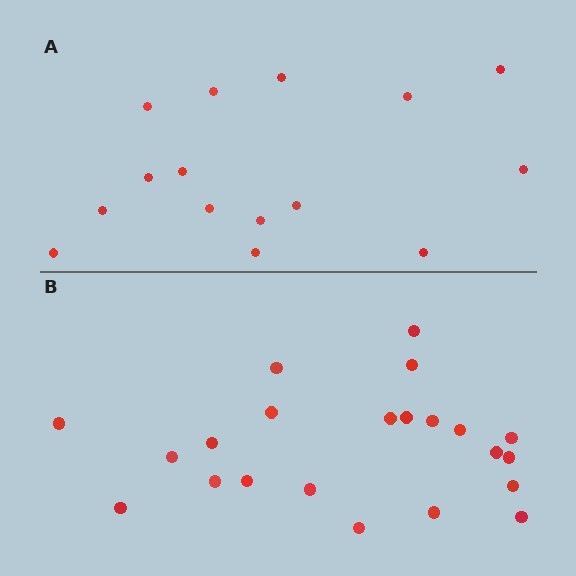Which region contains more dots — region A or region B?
Region B (the bottom region) has more dots.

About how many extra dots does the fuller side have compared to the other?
Region B has roughly 8 or so more dots than region A.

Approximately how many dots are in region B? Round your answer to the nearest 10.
About 20 dots. (The exact count is 22, which rounds to 20.)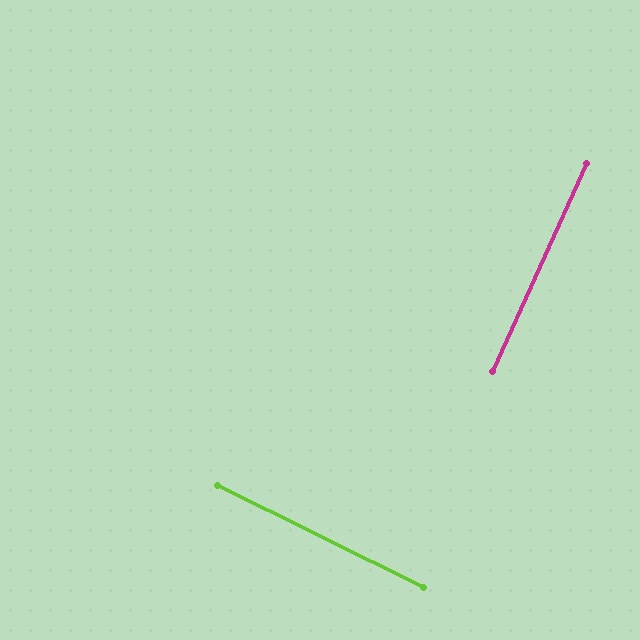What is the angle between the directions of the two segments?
Approximately 88 degrees.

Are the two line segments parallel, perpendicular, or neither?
Perpendicular — they meet at approximately 88°.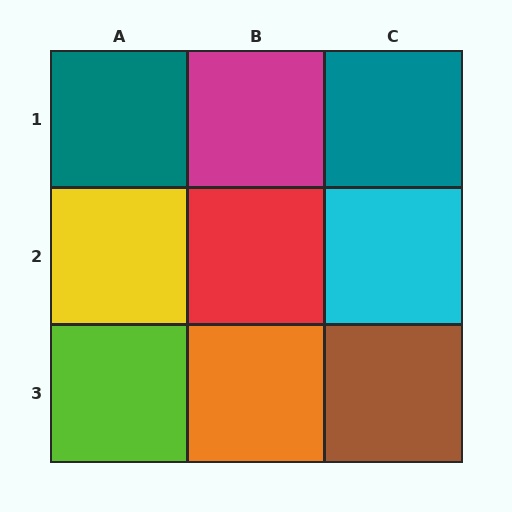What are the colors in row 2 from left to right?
Yellow, red, cyan.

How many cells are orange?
1 cell is orange.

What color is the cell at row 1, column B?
Magenta.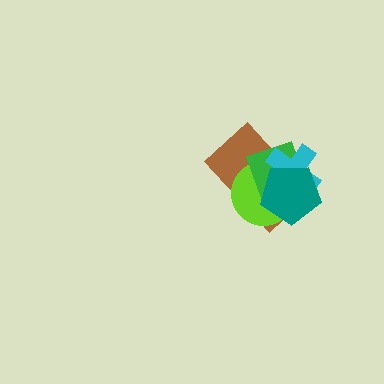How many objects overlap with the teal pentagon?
4 objects overlap with the teal pentagon.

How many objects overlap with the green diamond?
4 objects overlap with the green diamond.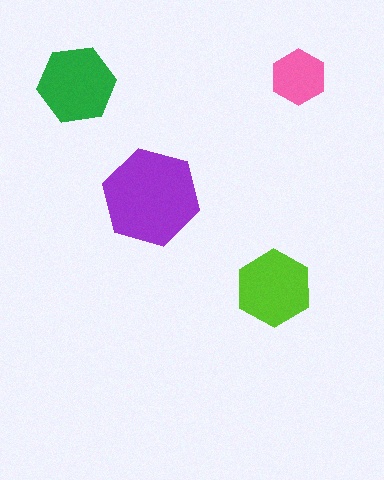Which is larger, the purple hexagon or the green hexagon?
The purple one.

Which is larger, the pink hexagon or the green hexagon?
The green one.